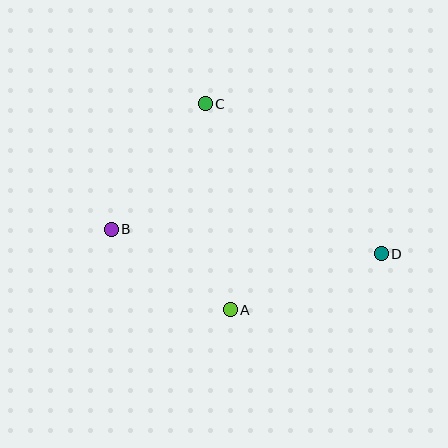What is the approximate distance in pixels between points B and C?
The distance between B and C is approximately 157 pixels.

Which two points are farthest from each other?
Points B and D are farthest from each other.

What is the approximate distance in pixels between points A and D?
The distance between A and D is approximately 161 pixels.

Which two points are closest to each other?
Points A and B are closest to each other.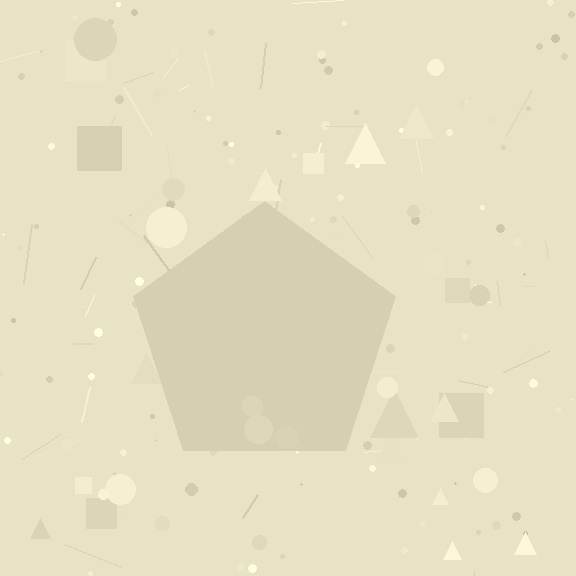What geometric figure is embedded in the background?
A pentagon is embedded in the background.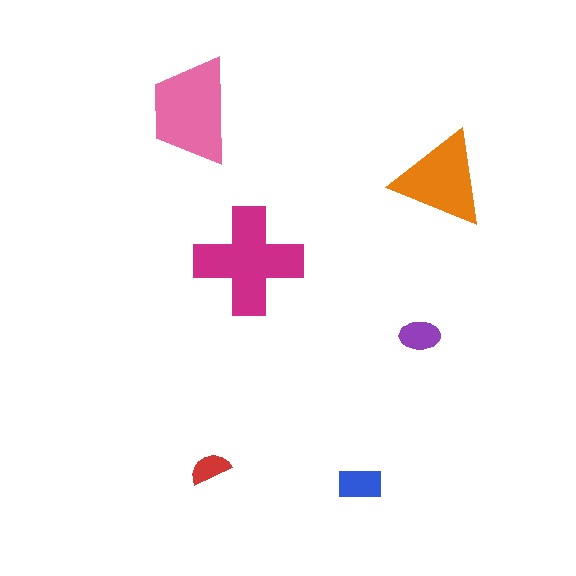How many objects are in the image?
There are 6 objects in the image.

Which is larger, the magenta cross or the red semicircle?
The magenta cross.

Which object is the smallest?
The red semicircle.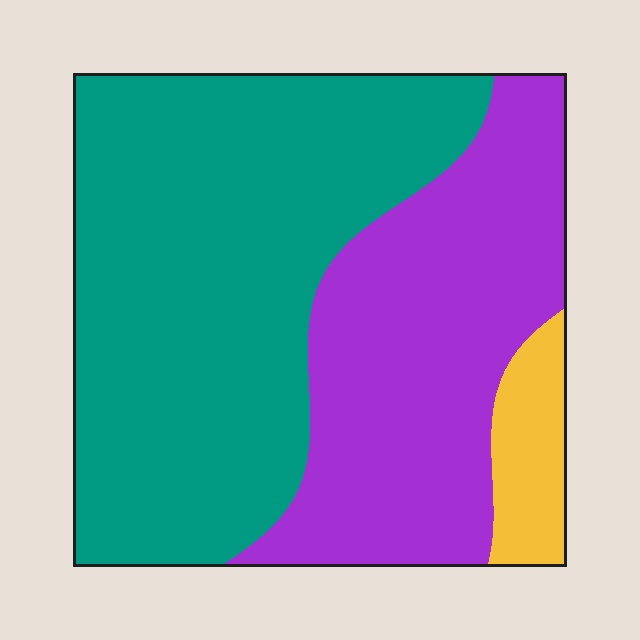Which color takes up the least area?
Yellow, at roughly 5%.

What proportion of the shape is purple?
Purple takes up about three eighths (3/8) of the shape.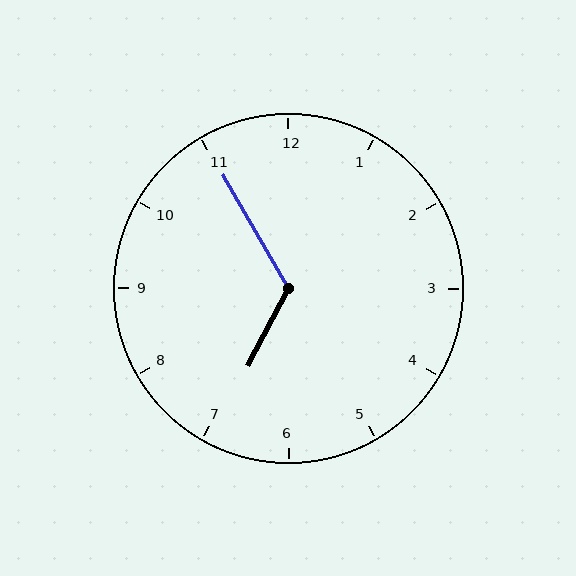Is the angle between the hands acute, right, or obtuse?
It is obtuse.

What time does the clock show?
6:55.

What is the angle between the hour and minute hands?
Approximately 122 degrees.